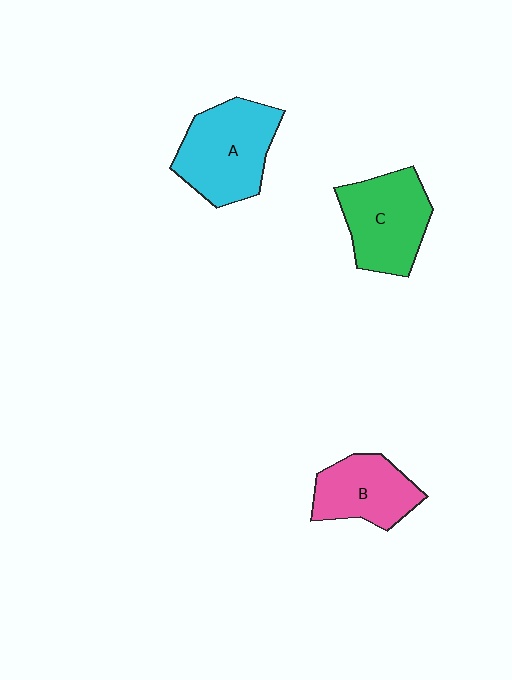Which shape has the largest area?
Shape A (cyan).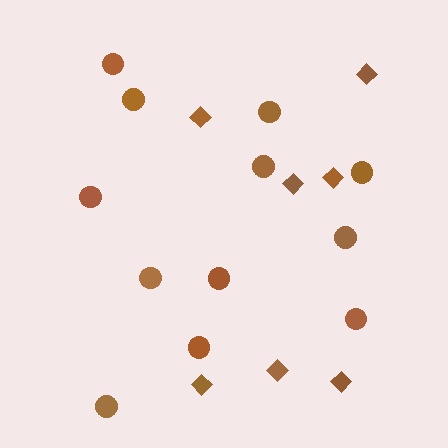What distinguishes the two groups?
There are 2 groups: one group of diamonds (7) and one group of circles (12).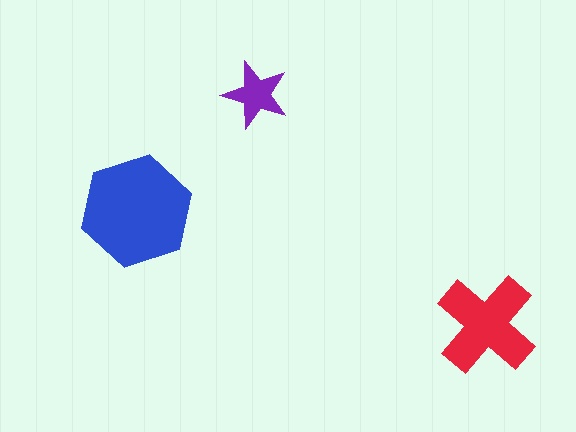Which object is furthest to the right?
The red cross is rightmost.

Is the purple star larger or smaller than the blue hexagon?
Smaller.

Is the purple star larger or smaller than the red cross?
Smaller.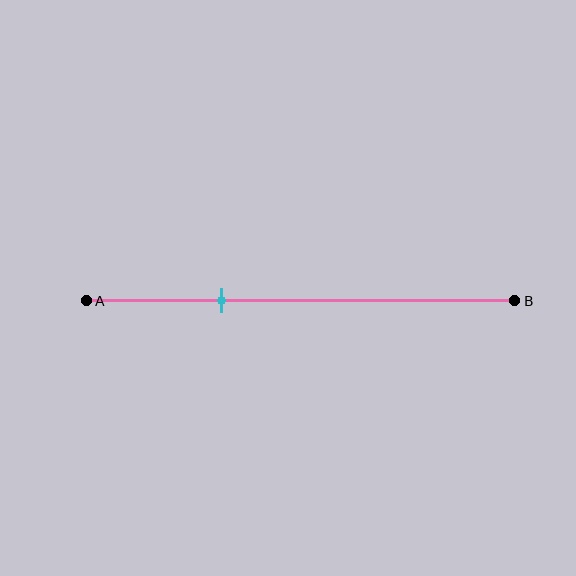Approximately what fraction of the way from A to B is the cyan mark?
The cyan mark is approximately 30% of the way from A to B.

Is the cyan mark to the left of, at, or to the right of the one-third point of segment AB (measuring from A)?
The cyan mark is approximately at the one-third point of segment AB.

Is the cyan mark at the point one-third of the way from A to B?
Yes, the mark is approximately at the one-third point.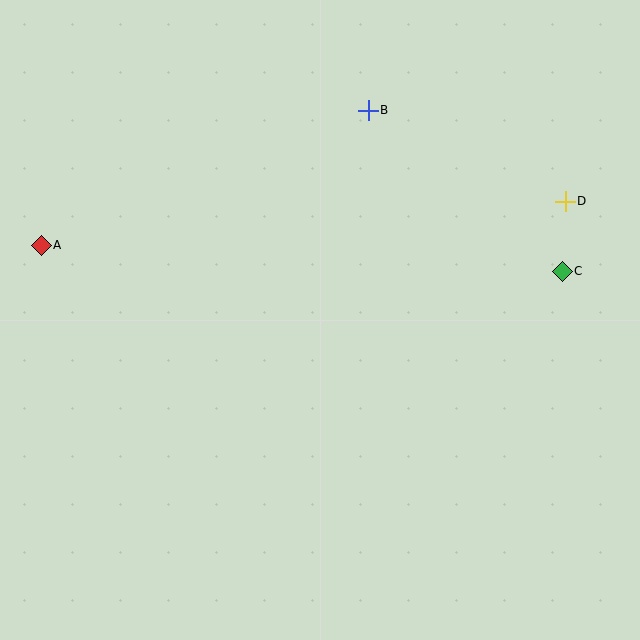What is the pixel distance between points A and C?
The distance between A and C is 522 pixels.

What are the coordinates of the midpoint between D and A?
The midpoint between D and A is at (303, 223).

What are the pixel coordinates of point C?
Point C is at (562, 271).